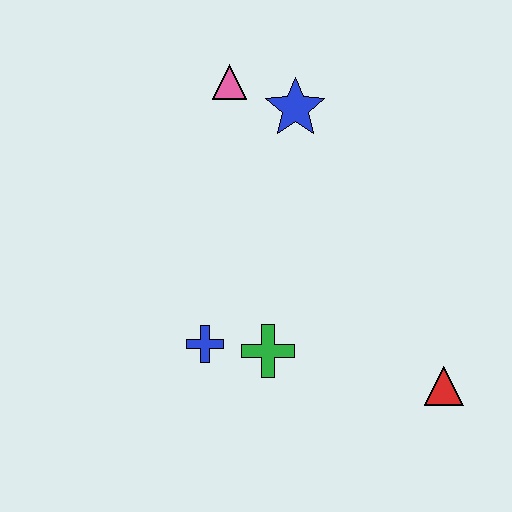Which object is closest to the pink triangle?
The blue star is closest to the pink triangle.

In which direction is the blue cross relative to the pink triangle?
The blue cross is below the pink triangle.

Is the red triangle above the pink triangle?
No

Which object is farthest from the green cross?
The pink triangle is farthest from the green cross.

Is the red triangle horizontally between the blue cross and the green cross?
No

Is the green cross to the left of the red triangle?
Yes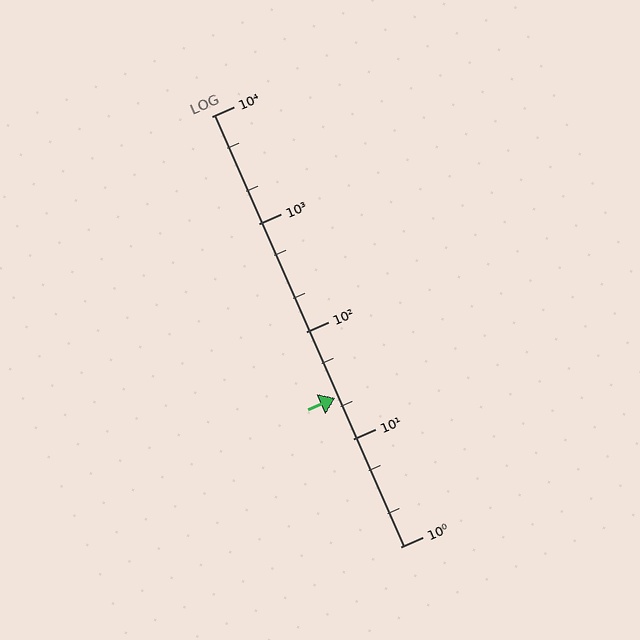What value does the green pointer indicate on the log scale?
The pointer indicates approximately 24.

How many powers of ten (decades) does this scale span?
The scale spans 4 decades, from 1 to 10000.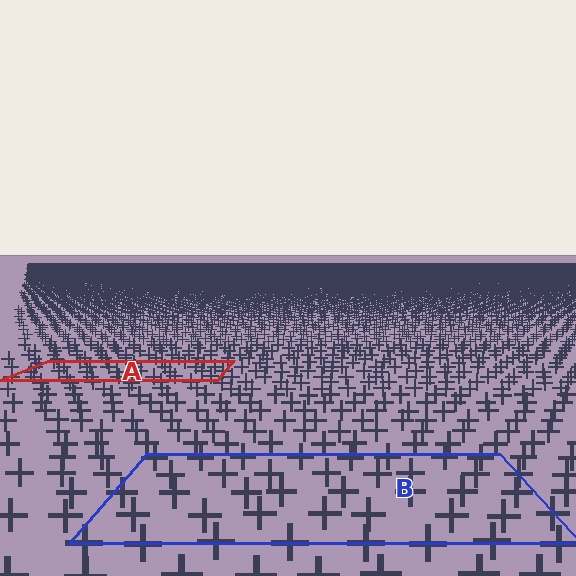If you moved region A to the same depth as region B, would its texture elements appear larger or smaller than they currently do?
They would appear larger. At a closer depth, the same texture elements are projected at a bigger on-screen size.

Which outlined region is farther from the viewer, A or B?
Region A is farther from the viewer — the texture elements inside it appear smaller and more densely packed.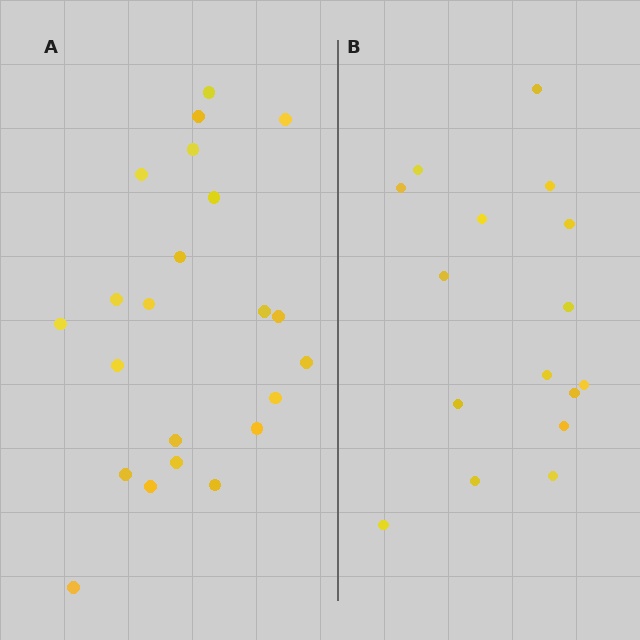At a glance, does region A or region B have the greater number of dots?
Region A (the left region) has more dots.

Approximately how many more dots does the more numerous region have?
Region A has about 6 more dots than region B.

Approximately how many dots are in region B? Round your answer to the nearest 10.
About 20 dots. (The exact count is 16, which rounds to 20.)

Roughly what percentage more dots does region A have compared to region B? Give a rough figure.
About 40% more.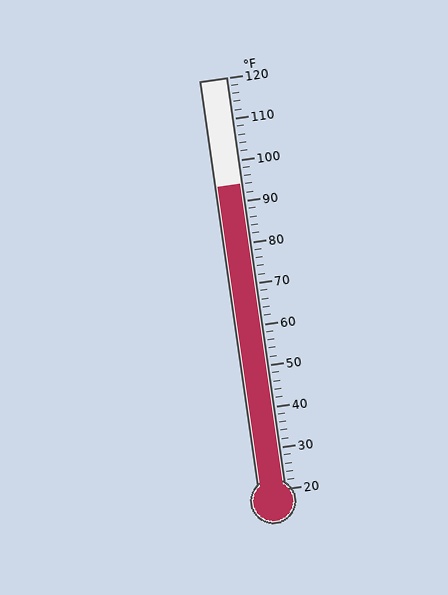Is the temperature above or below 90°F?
The temperature is above 90°F.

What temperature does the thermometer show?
The thermometer shows approximately 94°F.